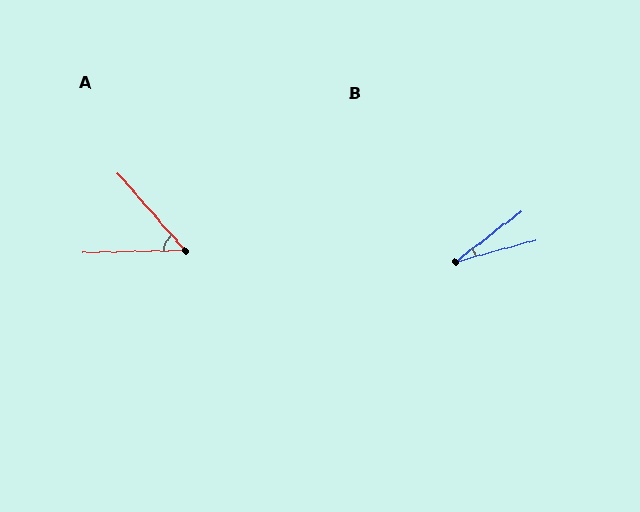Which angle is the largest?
A, at approximately 50 degrees.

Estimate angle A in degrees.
Approximately 50 degrees.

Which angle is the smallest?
B, at approximately 21 degrees.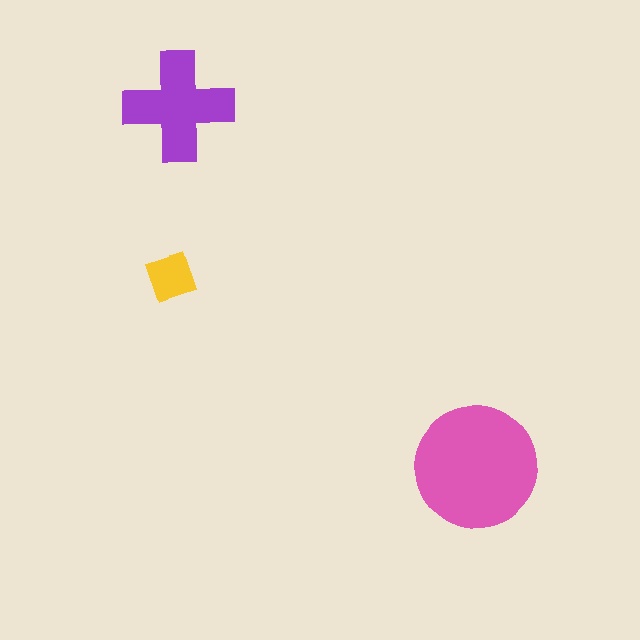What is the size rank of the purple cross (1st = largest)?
2nd.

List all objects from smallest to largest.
The yellow diamond, the purple cross, the pink circle.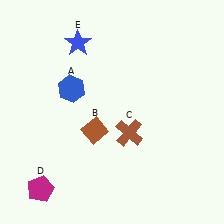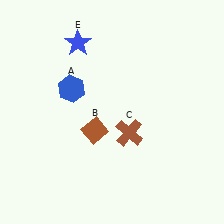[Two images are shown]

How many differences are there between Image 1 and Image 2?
There is 1 difference between the two images.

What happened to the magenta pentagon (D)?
The magenta pentagon (D) was removed in Image 2. It was in the bottom-left area of Image 1.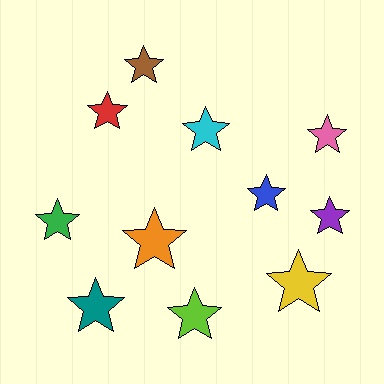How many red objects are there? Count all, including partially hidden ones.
There is 1 red object.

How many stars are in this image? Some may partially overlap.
There are 11 stars.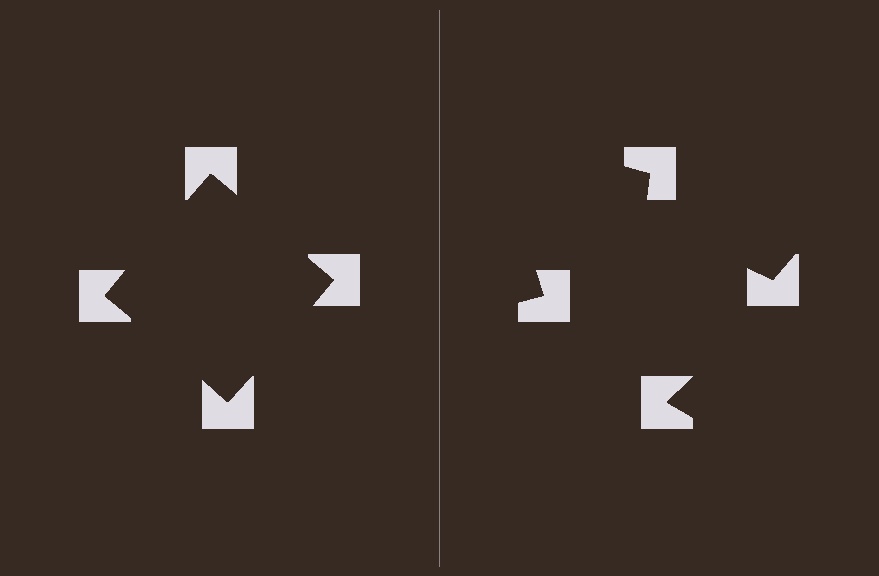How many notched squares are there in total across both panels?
8 — 4 on each side.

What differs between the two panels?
The notched squares are positioned identically on both sides; only the wedge orientations differ. On the left they align to a square; on the right they are misaligned.